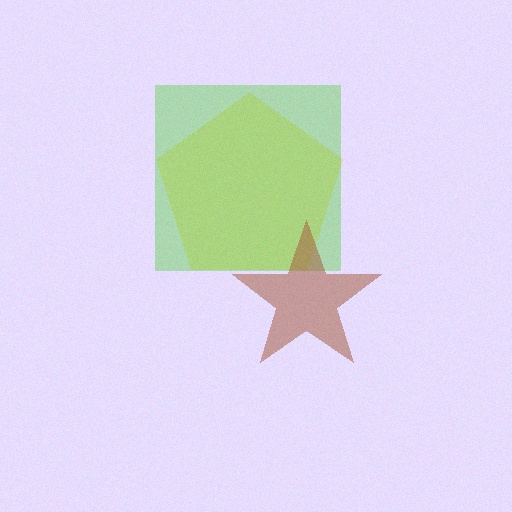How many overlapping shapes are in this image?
There are 3 overlapping shapes in the image.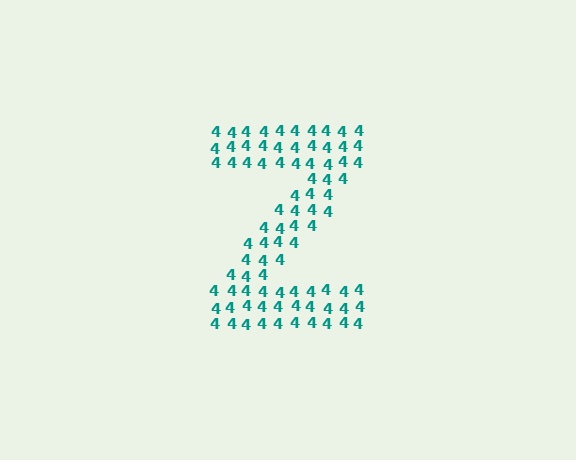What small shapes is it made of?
It is made of small digit 4's.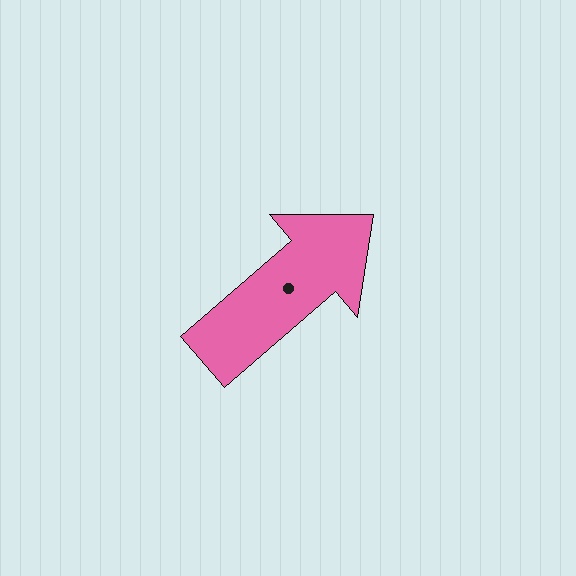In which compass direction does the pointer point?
Northeast.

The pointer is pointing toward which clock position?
Roughly 2 o'clock.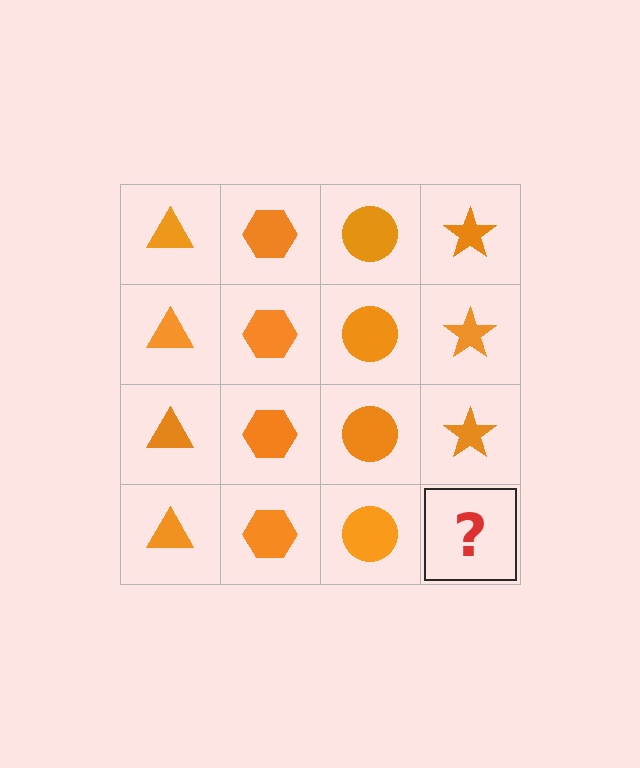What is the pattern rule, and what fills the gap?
The rule is that each column has a consistent shape. The gap should be filled with an orange star.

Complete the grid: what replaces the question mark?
The question mark should be replaced with an orange star.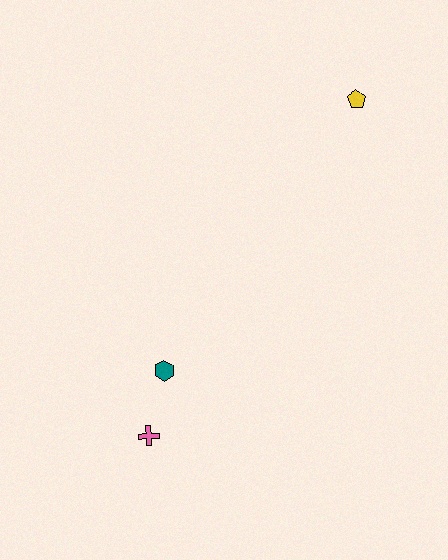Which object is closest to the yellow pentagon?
The teal hexagon is closest to the yellow pentagon.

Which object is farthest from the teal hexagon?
The yellow pentagon is farthest from the teal hexagon.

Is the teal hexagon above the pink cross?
Yes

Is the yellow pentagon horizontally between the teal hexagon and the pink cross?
No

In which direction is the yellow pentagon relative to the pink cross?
The yellow pentagon is above the pink cross.